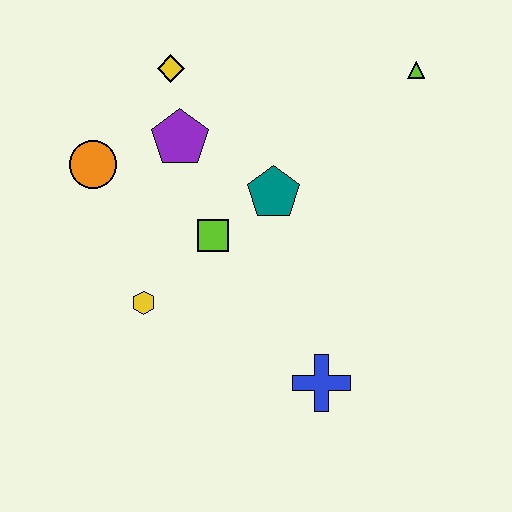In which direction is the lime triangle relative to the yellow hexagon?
The lime triangle is to the right of the yellow hexagon.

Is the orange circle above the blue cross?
Yes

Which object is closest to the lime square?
The teal pentagon is closest to the lime square.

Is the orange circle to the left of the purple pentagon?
Yes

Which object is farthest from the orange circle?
The lime triangle is farthest from the orange circle.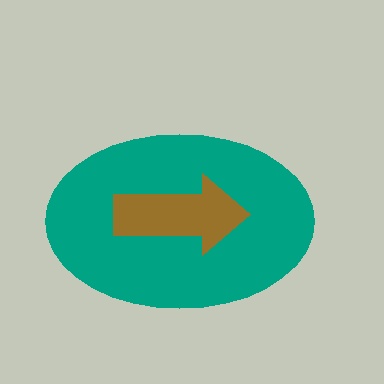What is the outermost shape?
The teal ellipse.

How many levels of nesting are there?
2.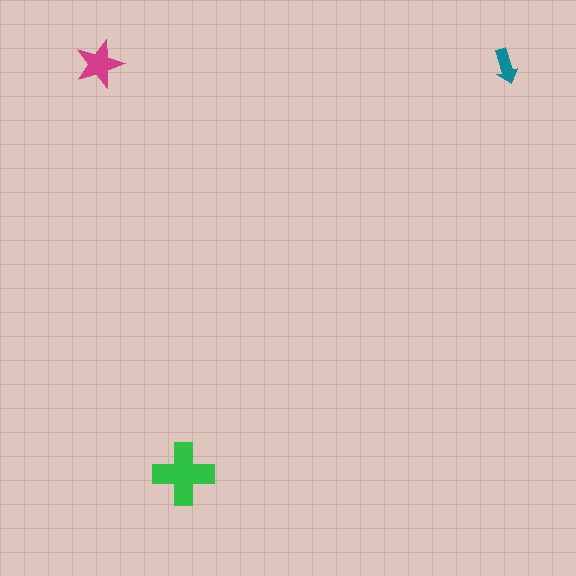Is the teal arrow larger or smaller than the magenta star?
Smaller.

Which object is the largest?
The green cross.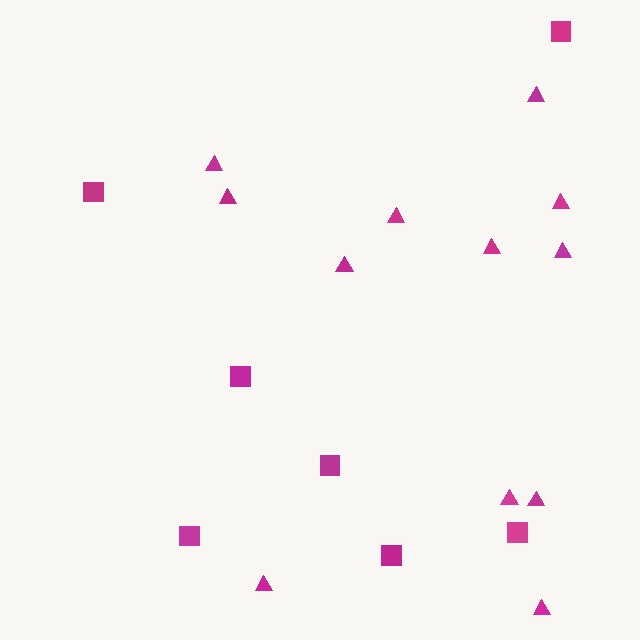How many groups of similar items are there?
There are 2 groups: one group of triangles (12) and one group of squares (7).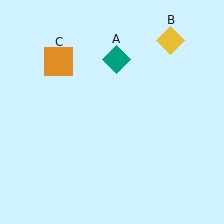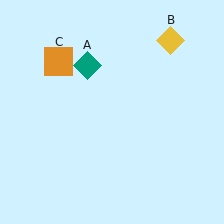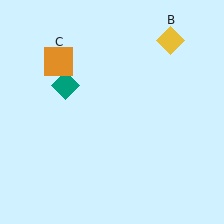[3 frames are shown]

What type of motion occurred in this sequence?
The teal diamond (object A) rotated counterclockwise around the center of the scene.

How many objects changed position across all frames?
1 object changed position: teal diamond (object A).